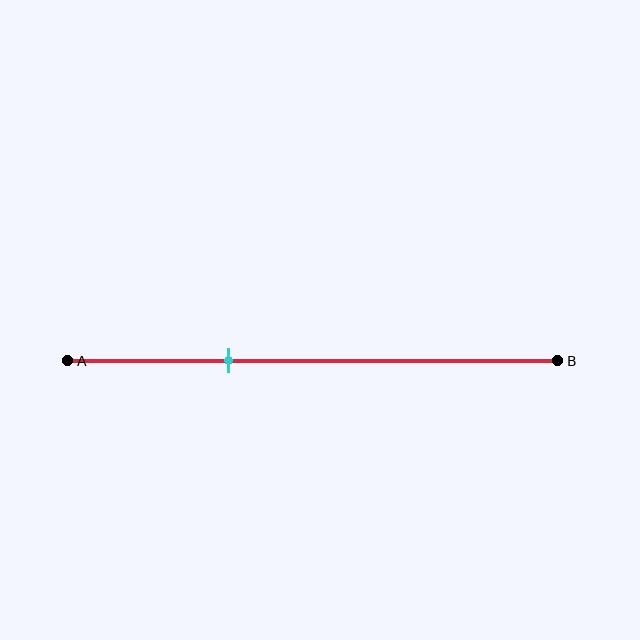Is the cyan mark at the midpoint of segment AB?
No, the mark is at about 35% from A, not at the 50% midpoint.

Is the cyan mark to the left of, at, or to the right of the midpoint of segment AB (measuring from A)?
The cyan mark is to the left of the midpoint of segment AB.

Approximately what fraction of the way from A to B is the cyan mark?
The cyan mark is approximately 35% of the way from A to B.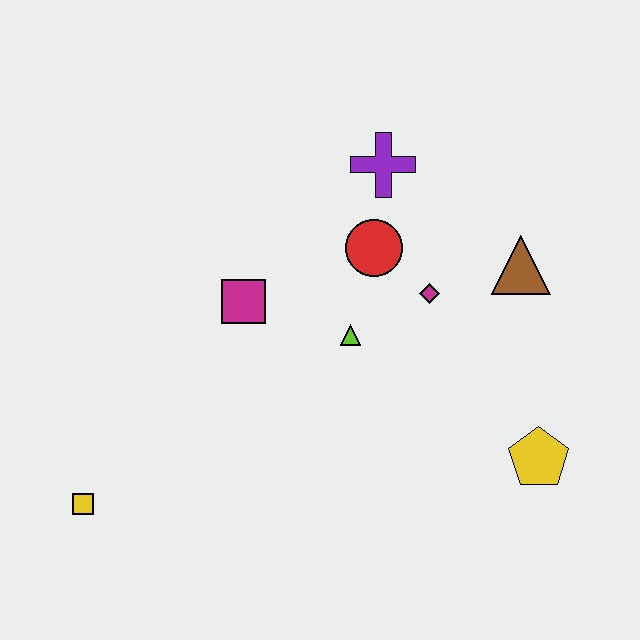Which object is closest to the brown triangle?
The magenta diamond is closest to the brown triangle.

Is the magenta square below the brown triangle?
Yes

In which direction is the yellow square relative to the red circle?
The yellow square is to the left of the red circle.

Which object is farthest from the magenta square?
The yellow pentagon is farthest from the magenta square.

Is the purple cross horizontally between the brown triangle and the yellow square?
Yes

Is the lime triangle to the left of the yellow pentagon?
Yes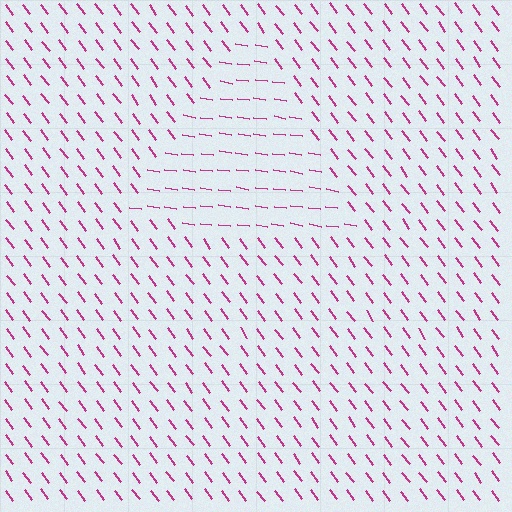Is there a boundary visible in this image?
Yes, there is a texture boundary formed by a change in line orientation.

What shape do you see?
I see a triangle.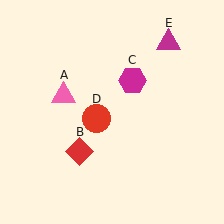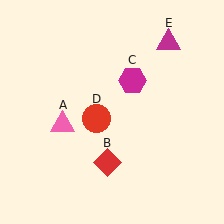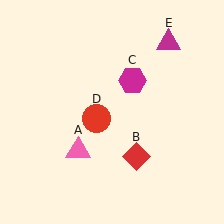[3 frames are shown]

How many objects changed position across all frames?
2 objects changed position: pink triangle (object A), red diamond (object B).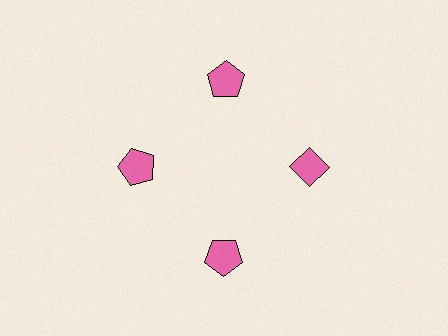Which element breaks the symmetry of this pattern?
The pink diamond at roughly the 3 o'clock position breaks the symmetry. All other shapes are pink pentagons.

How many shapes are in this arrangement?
There are 4 shapes arranged in a ring pattern.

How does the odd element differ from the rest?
It has a different shape: diamond instead of pentagon.